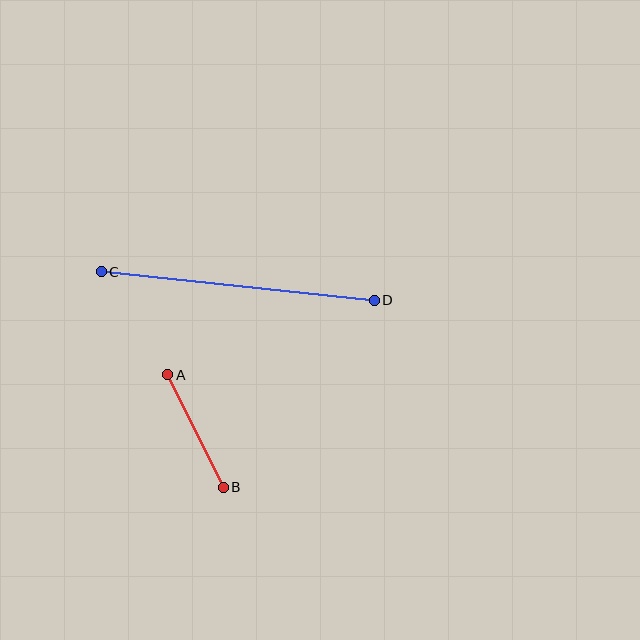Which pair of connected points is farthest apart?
Points C and D are farthest apart.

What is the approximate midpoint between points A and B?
The midpoint is at approximately (196, 431) pixels.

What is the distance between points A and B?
The distance is approximately 125 pixels.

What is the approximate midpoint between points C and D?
The midpoint is at approximately (238, 286) pixels.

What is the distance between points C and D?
The distance is approximately 275 pixels.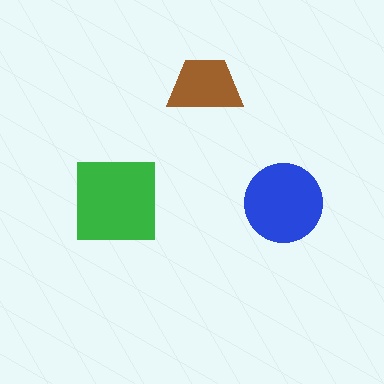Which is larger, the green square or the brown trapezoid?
The green square.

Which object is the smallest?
The brown trapezoid.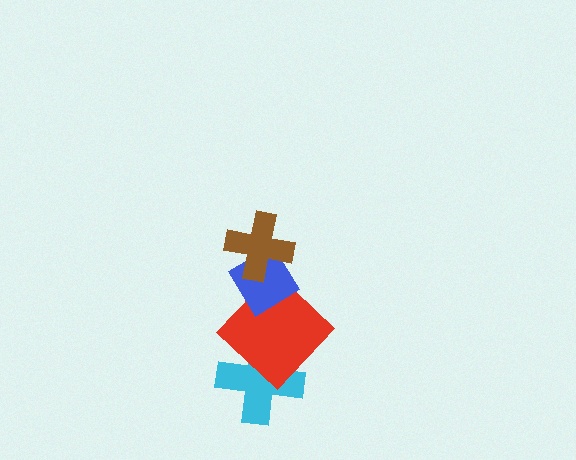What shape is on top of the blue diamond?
The brown cross is on top of the blue diamond.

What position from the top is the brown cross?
The brown cross is 1st from the top.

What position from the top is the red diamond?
The red diamond is 3rd from the top.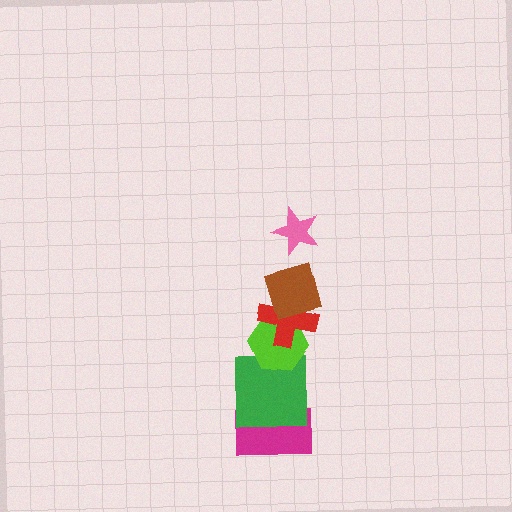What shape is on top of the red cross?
The brown square is on top of the red cross.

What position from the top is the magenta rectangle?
The magenta rectangle is 6th from the top.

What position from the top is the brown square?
The brown square is 2nd from the top.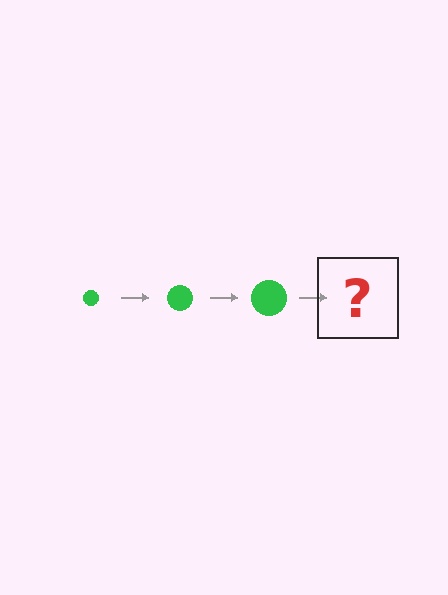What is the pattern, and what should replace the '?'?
The pattern is that the circle gets progressively larger each step. The '?' should be a green circle, larger than the previous one.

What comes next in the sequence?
The next element should be a green circle, larger than the previous one.